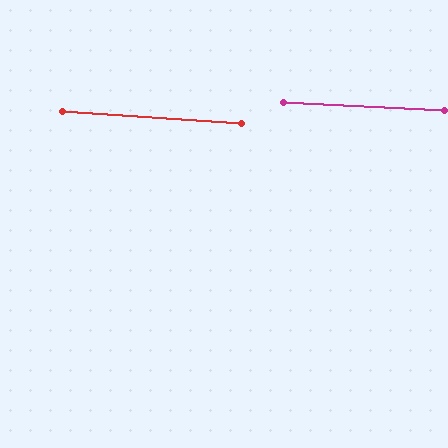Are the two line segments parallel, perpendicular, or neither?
Parallel — their directions differ by only 0.8°.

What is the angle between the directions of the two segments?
Approximately 1 degree.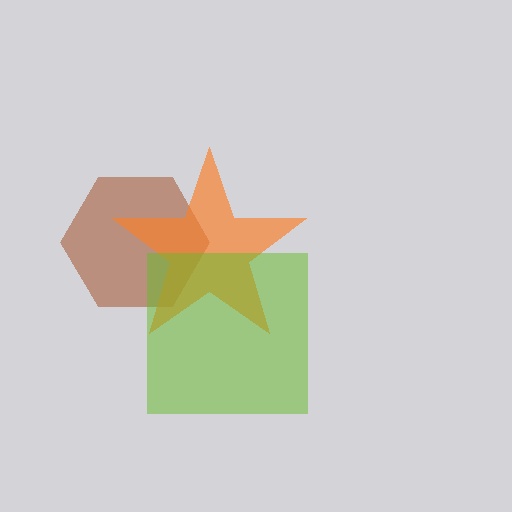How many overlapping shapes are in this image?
There are 3 overlapping shapes in the image.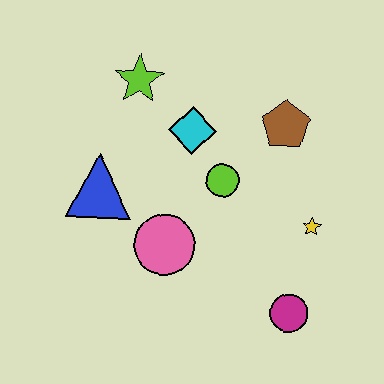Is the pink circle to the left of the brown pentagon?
Yes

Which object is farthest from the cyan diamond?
The magenta circle is farthest from the cyan diamond.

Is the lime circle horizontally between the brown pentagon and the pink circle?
Yes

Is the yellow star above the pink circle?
Yes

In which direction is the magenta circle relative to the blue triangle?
The magenta circle is to the right of the blue triangle.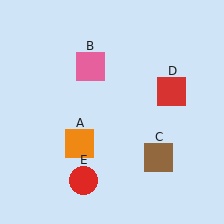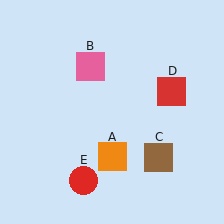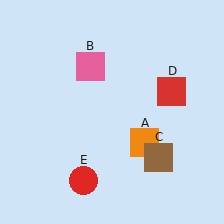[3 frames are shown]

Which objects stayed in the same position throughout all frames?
Pink square (object B) and brown square (object C) and red square (object D) and red circle (object E) remained stationary.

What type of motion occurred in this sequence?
The orange square (object A) rotated counterclockwise around the center of the scene.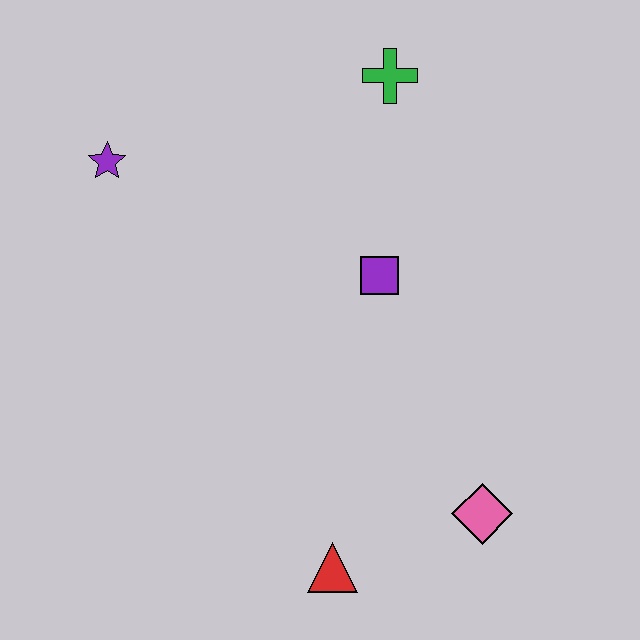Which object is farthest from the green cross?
The red triangle is farthest from the green cross.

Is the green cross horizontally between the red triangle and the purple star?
No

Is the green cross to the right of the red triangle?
Yes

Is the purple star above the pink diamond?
Yes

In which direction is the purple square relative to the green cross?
The purple square is below the green cross.